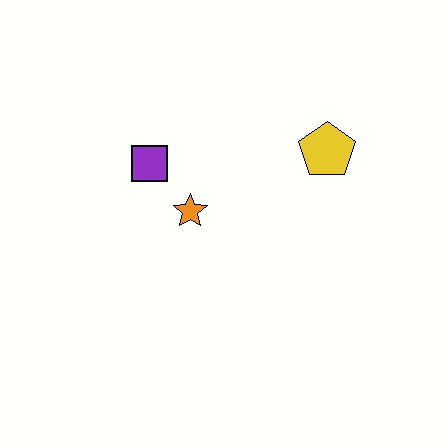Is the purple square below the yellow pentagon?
Yes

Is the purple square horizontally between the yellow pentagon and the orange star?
No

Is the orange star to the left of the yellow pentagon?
Yes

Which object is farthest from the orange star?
The yellow pentagon is farthest from the orange star.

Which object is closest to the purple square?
The orange star is closest to the purple square.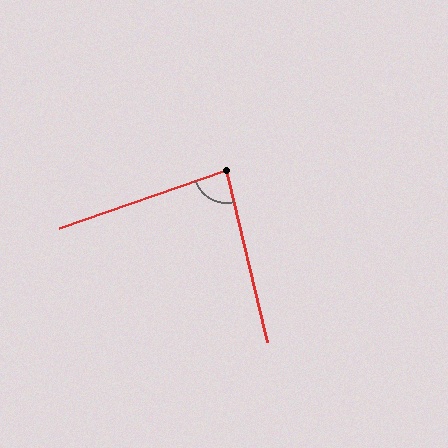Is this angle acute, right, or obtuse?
It is acute.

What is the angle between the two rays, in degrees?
Approximately 84 degrees.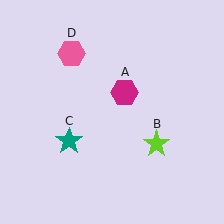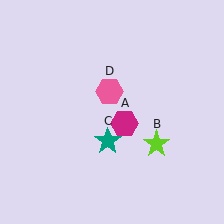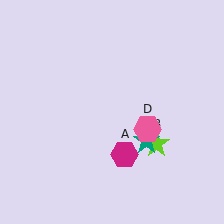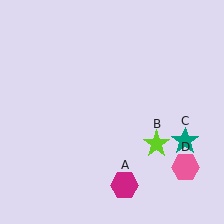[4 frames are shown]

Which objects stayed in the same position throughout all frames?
Lime star (object B) remained stationary.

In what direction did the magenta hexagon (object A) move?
The magenta hexagon (object A) moved down.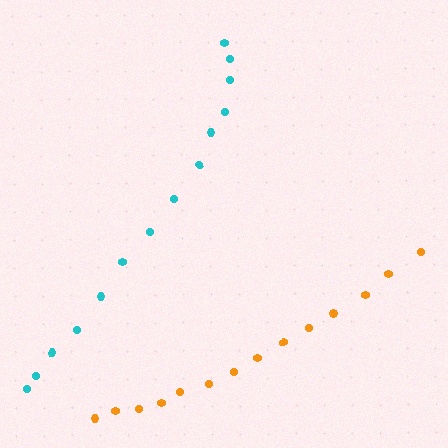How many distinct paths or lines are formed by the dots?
There are 2 distinct paths.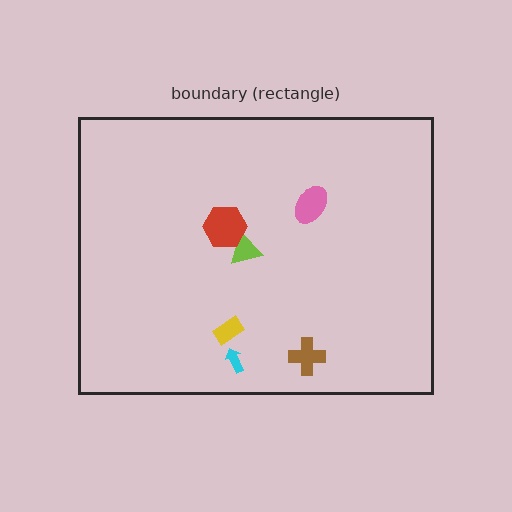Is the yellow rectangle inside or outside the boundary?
Inside.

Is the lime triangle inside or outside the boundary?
Inside.